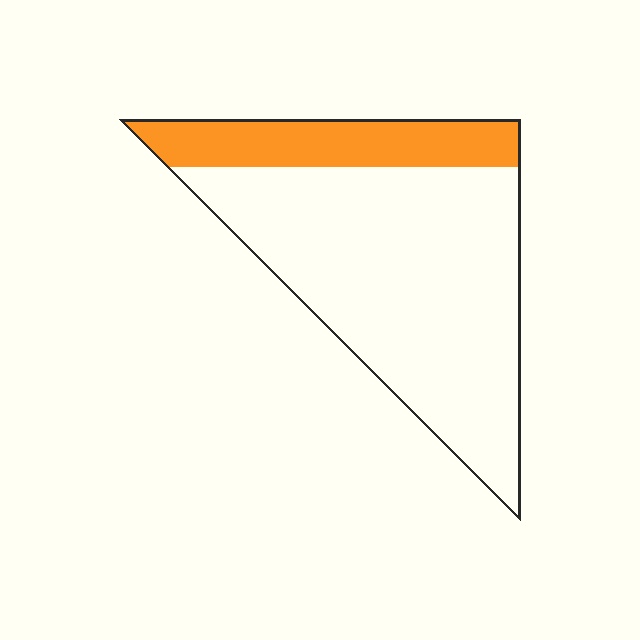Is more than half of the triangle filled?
No.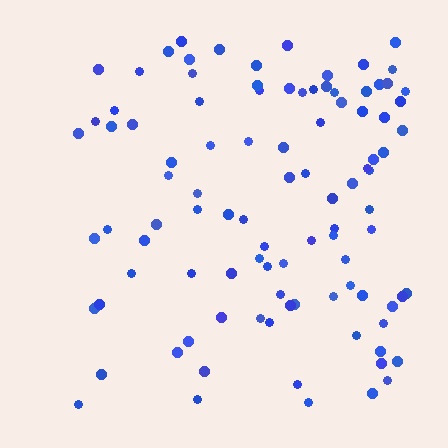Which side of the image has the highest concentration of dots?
The right.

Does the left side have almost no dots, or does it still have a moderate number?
Still a moderate number, just noticeably fewer than the right.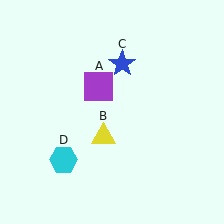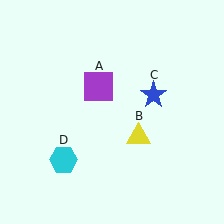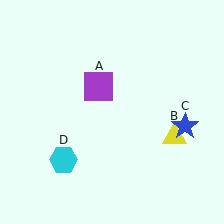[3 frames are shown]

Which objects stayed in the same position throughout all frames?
Purple square (object A) and cyan hexagon (object D) remained stationary.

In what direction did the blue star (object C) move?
The blue star (object C) moved down and to the right.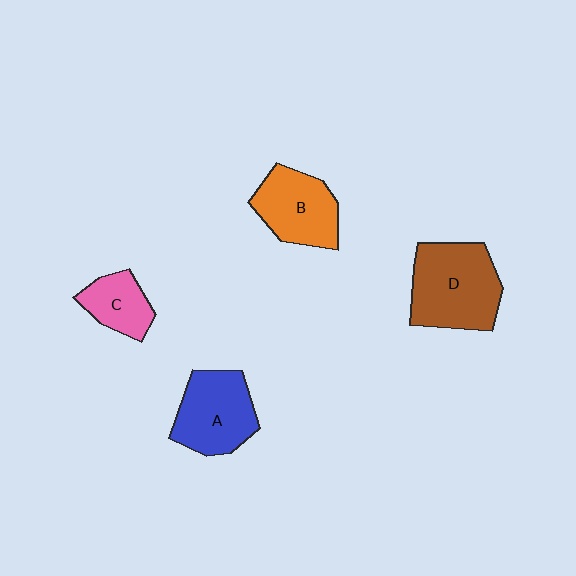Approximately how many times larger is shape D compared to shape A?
Approximately 1.2 times.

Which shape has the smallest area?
Shape C (pink).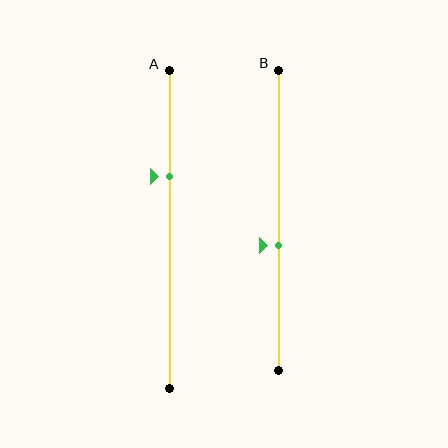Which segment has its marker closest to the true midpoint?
Segment B has its marker closest to the true midpoint.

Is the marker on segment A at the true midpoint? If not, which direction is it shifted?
No, the marker on segment A is shifted upward by about 17% of the segment length.